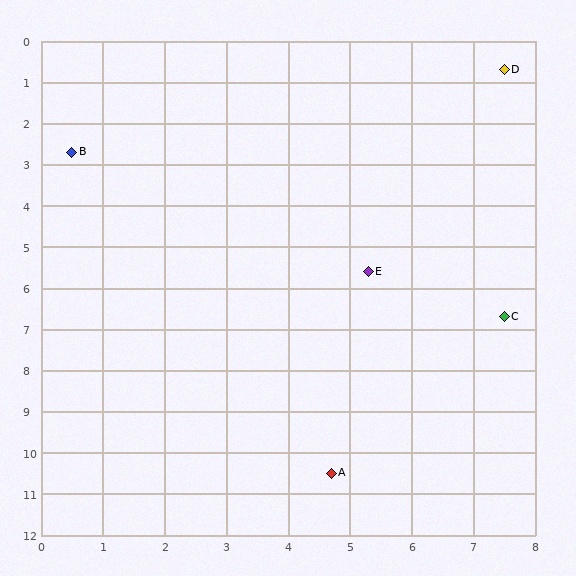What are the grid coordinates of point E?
Point E is at approximately (5.3, 5.6).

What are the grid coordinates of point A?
Point A is at approximately (4.7, 10.5).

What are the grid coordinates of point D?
Point D is at approximately (7.5, 0.7).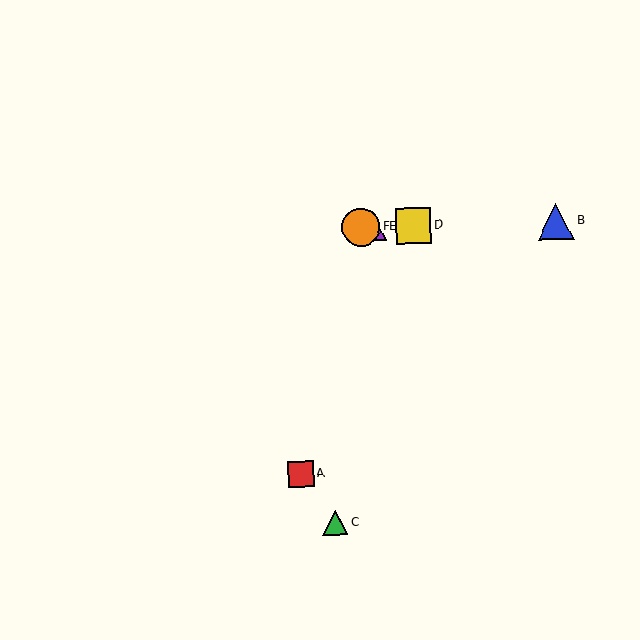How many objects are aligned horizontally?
4 objects (B, D, E, F) are aligned horizontally.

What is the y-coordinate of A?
Object A is at y≈474.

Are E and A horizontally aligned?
No, E is at y≈227 and A is at y≈474.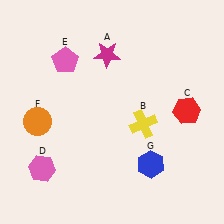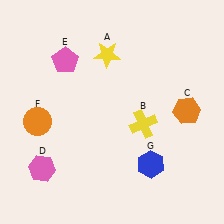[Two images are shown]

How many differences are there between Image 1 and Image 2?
There are 2 differences between the two images.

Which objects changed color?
A changed from magenta to yellow. C changed from red to orange.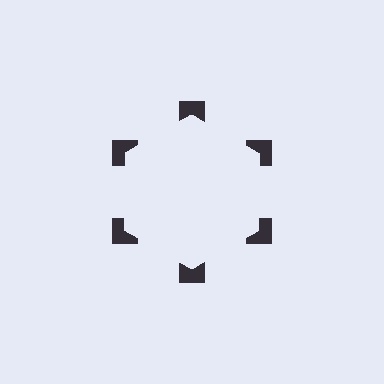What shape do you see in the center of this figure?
An illusory hexagon — its edges are inferred from the aligned wedge cuts in the notched squares, not physically drawn.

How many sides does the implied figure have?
6 sides.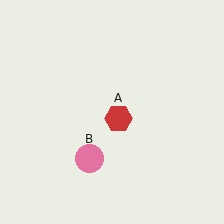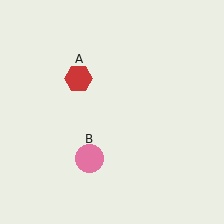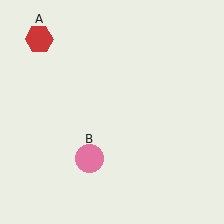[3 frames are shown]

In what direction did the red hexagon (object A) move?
The red hexagon (object A) moved up and to the left.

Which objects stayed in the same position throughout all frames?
Pink circle (object B) remained stationary.